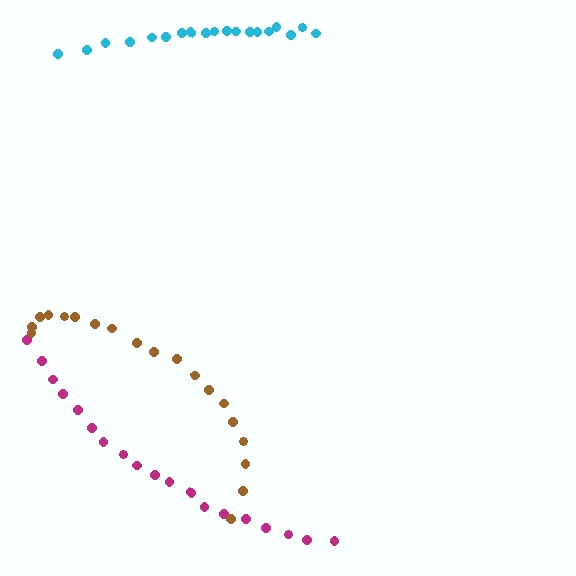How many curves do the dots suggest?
There are 3 distinct paths.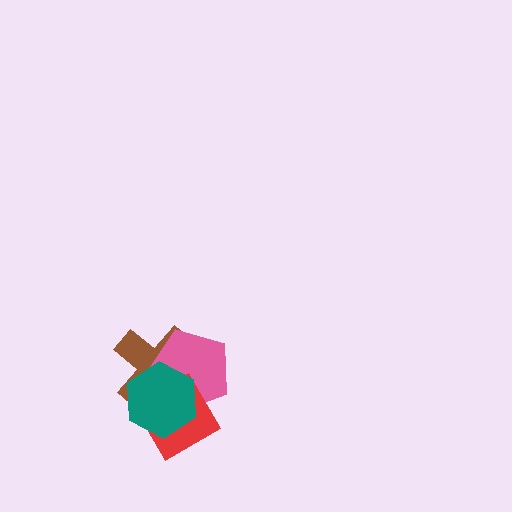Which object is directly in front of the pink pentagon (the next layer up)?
The red diamond is directly in front of the pink pentagon.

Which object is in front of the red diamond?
The teal hexagon is in front of the red diamond.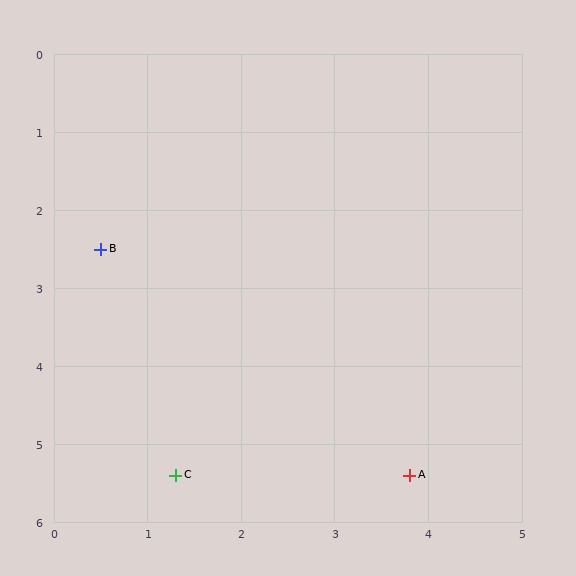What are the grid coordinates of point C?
Point C is at approximately (1.3, 5.4).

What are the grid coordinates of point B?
Point B is at approximately (0.5, 2.5).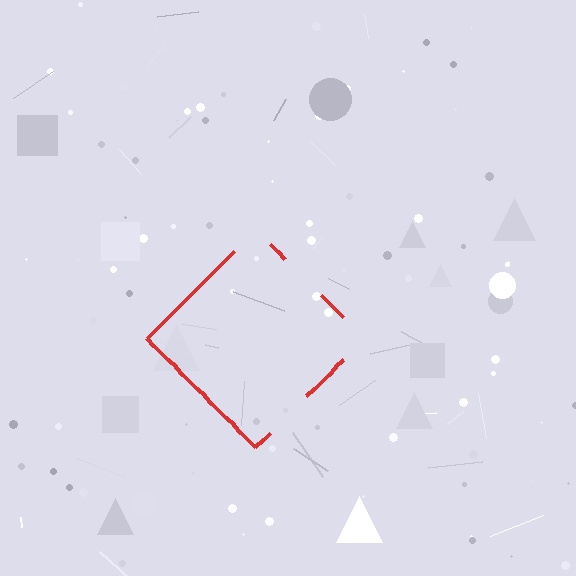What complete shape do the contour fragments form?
The contour fragments form a diamond.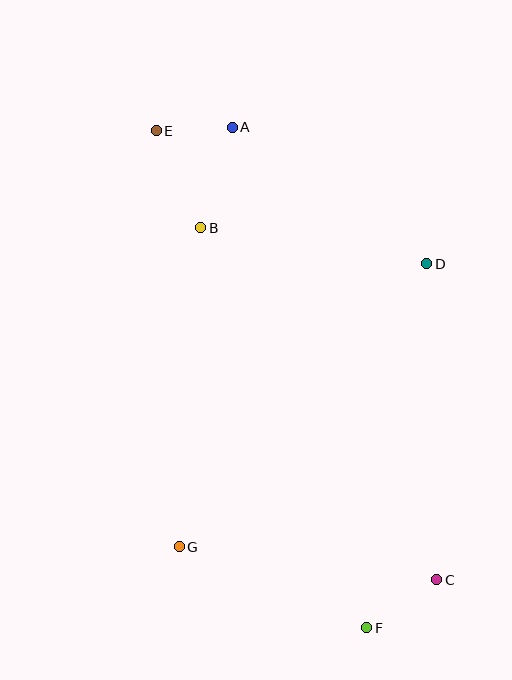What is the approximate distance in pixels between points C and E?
The distance between C and E is approximately 529 pixels.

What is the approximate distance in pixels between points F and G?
The distance between F and G is approximately 204 pixels.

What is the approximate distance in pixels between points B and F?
The distance between B and F is approximately 433 pixels.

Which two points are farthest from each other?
Points E and F are farthest from each other.